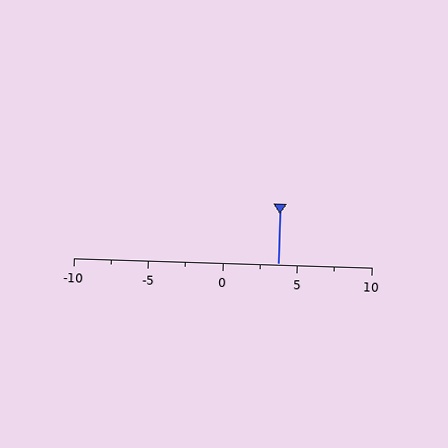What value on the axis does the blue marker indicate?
The marker indicates approximately 3.8.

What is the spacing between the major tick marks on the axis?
The major ticks are spaced 5 apart.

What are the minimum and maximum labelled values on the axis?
The axis runs from -10 to 10.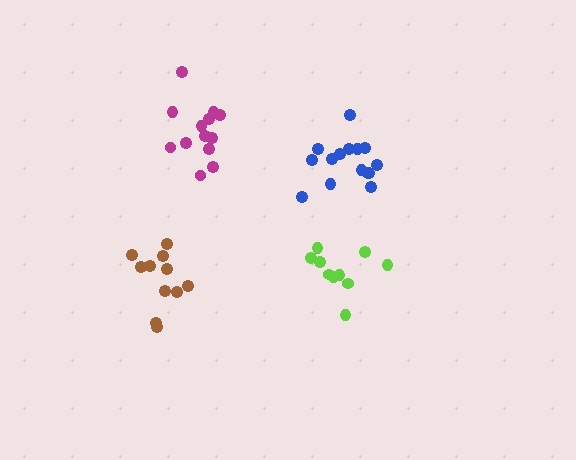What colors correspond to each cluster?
The clusters are colored: blue, lime, brown, magenta.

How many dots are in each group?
Group 1: 15 dots, Group 2: 10 dots, Group 3: 11 dots, Group 4: 13 dots (49 total).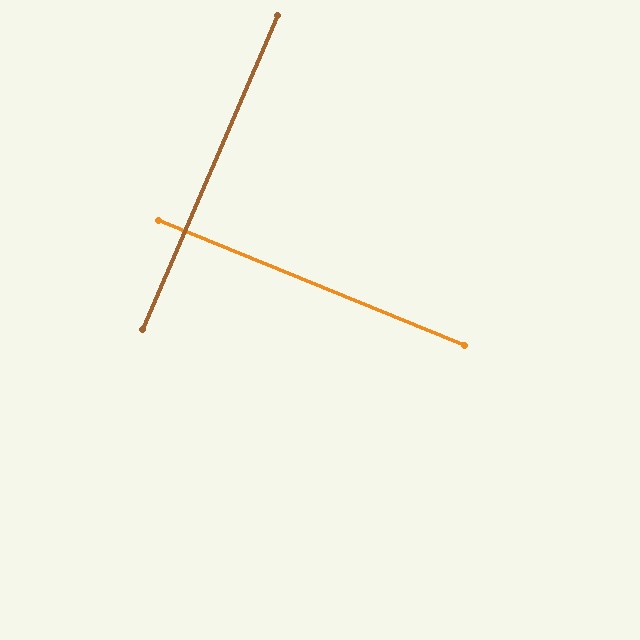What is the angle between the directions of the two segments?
Approximately 89 degrees.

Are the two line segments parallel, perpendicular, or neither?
Perpendicular — they meet at approximately 89°.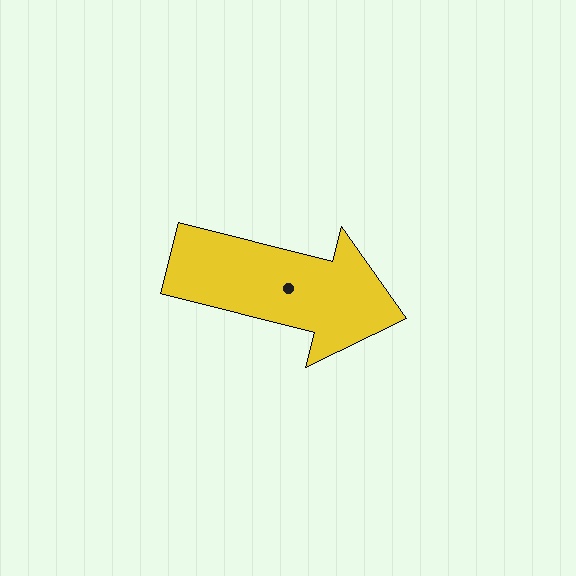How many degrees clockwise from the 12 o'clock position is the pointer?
Approximately 104 degrees.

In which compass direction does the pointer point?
East.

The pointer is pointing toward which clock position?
Roughly 3 o'clock.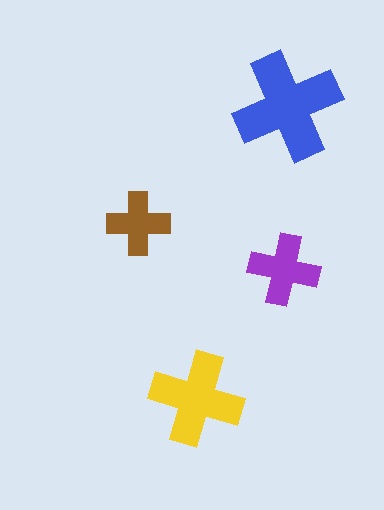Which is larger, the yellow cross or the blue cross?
The blue one.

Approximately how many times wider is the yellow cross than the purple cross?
About 1.5 times wider.